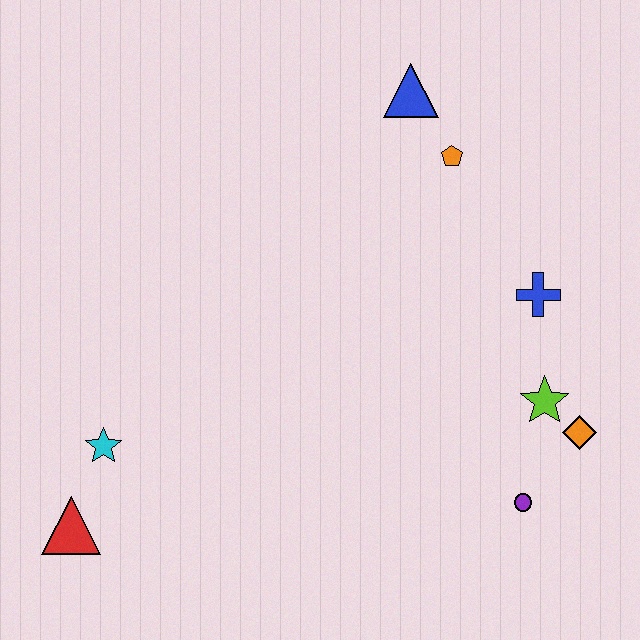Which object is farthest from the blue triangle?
The red triangle is farthest from the blue triangle.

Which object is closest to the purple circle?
The orange diamond is closest to the purple circle.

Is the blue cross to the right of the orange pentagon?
Yes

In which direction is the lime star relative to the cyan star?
The lime star is to the right of the cyan star.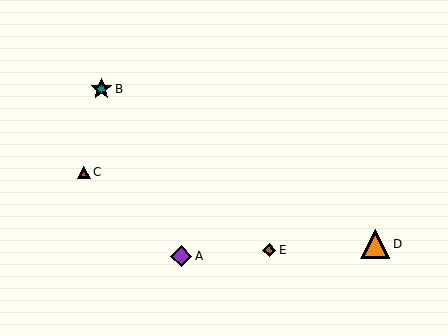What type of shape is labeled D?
Shape D is an orange triangle.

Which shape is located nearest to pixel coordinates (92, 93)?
The teal star (labeled B) at (101, 89) is nearest to that location.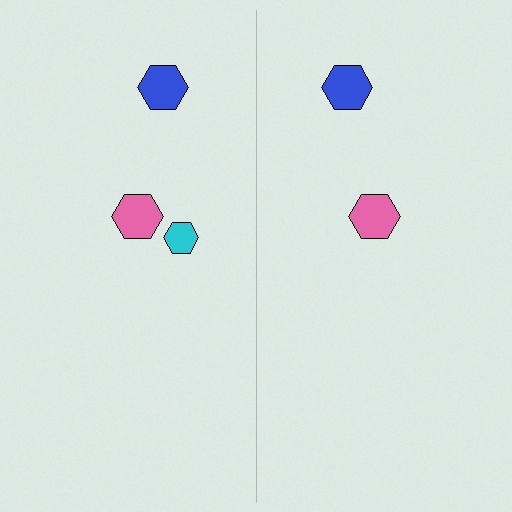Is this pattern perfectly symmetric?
No, the pattern is not perfectly symmetric. A cyan hexagon is missing from the right side.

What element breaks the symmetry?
A cyan hexagon is missing from the right side.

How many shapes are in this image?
There are 5 shapes in this image.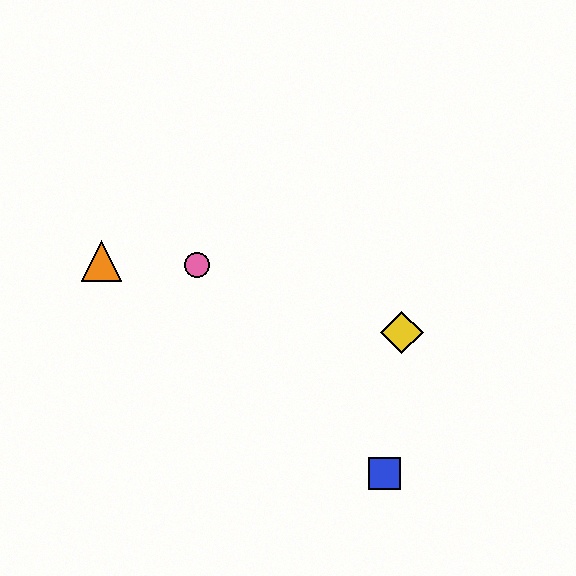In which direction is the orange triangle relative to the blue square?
The orange triangle is to the left of the blue square.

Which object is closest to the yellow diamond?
The blue square is closest to the yellow diamond.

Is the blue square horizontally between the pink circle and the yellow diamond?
Yes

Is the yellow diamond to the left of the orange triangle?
No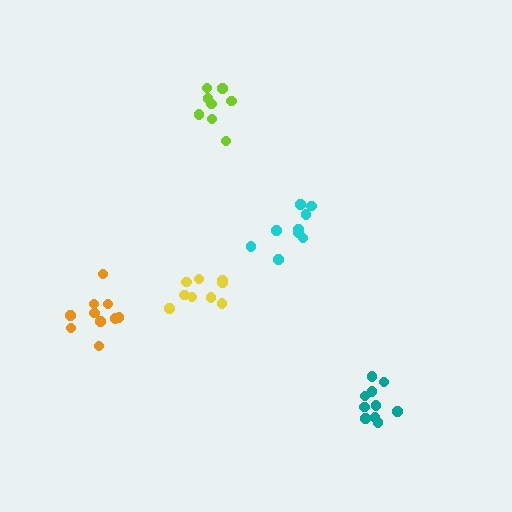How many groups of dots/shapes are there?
There are 5 groups.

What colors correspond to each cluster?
The clusters are colored: cyan, teal, lime, yellow, orange.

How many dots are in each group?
Group 1: 9 dots, Group 2: 10 dots, Group 3: 8 dots, Group 4: 9 dots, Group 5: 10 dots (46 total).